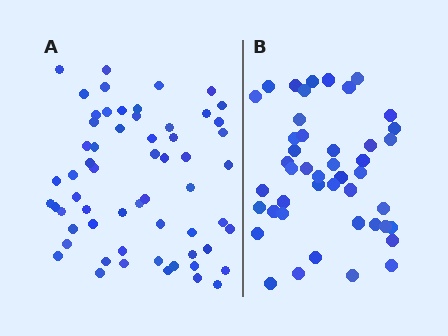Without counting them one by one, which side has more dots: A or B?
Region A (the left region) has more dots.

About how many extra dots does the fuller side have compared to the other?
Region A has approximately 15 more dots than region B.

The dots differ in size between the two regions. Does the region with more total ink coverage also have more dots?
No. Region B has more total ink coverage because its dots are larger, but region A actually contains more individual dots. Total area can be misleading — the number of items is what matters here.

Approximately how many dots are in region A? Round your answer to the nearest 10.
About 60 dots.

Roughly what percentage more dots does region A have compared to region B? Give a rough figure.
About 35% more.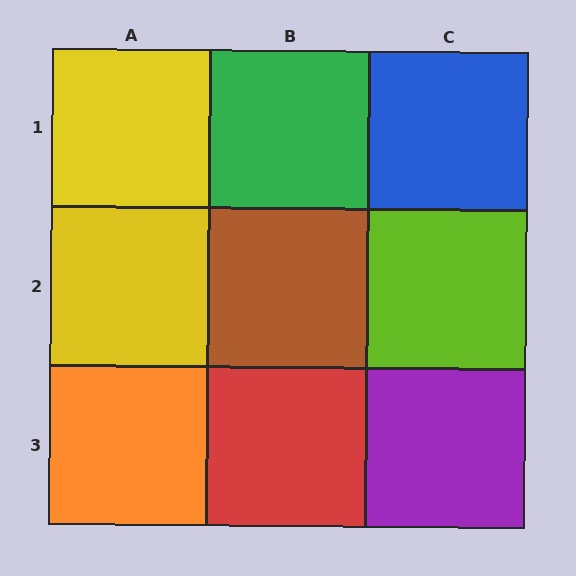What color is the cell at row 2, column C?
Lime.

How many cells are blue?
1 cell is blue.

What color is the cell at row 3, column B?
Red.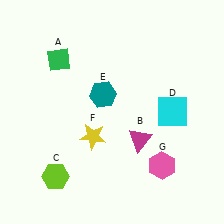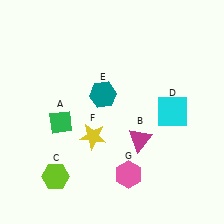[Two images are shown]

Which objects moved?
The objects that moved are: the green diamond (A), the pink hexagon (G).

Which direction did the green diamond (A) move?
The green diamond (A) moved down.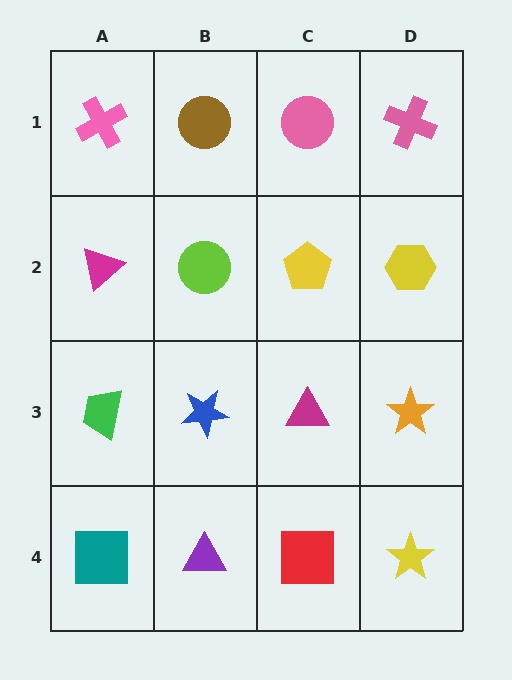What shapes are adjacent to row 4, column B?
A blue star (row 3, column B), a teal square (row 4, column A), a red square (row 4, column C).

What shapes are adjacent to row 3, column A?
A magenta triangle (row 2, column A), a teal square (row 4, column A), a blue star (row 3, column B).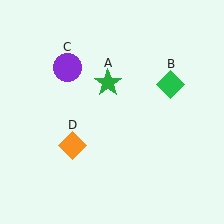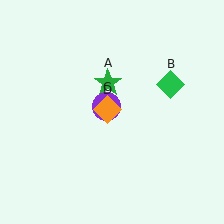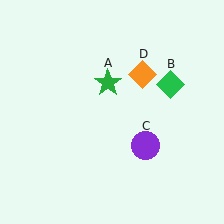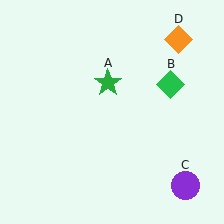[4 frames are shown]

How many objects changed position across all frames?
2 objects changed position: purple circle (object C), orange diamond (object D).